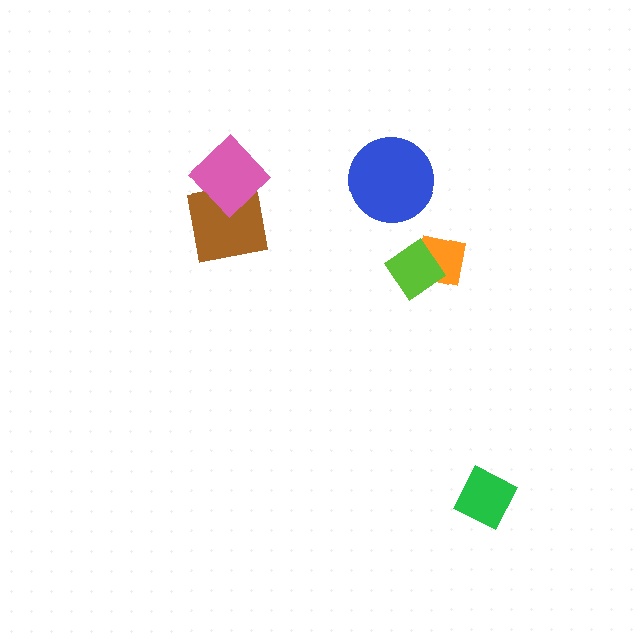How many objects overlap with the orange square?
1 object overlaps with the orange square.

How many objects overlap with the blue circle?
0 objects overlap with the blue circle.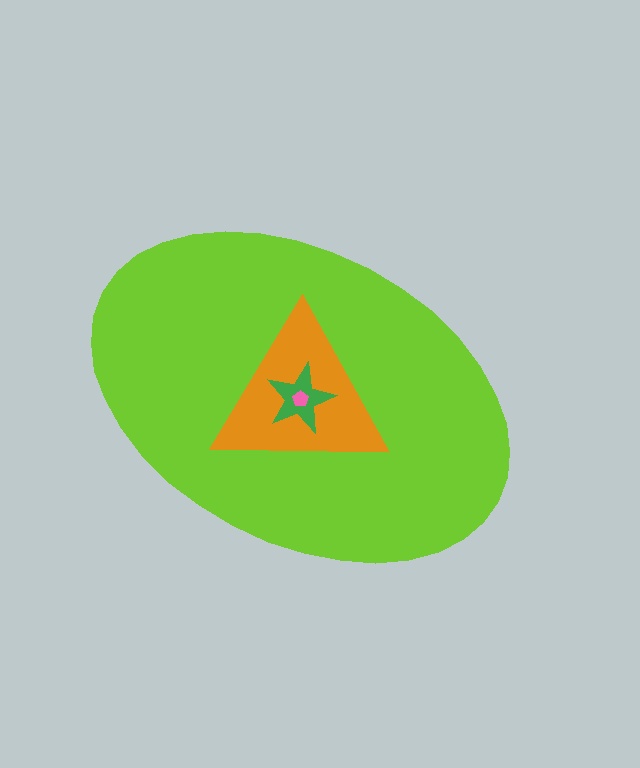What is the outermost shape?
The lime ellipse.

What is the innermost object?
The pink pentagon.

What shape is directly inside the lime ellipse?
The orange triangle.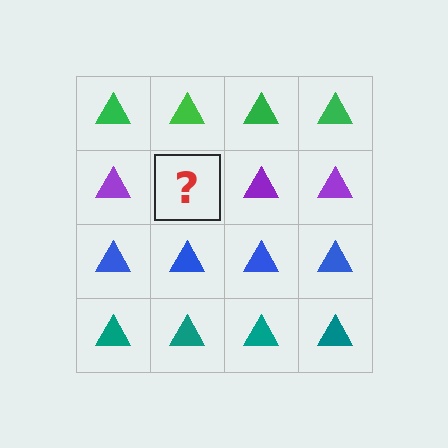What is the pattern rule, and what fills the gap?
The rule is that each row has a consistent color. The gap should be filled with a purple triangle.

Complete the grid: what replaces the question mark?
The question mark should be replaced with a purple triangle.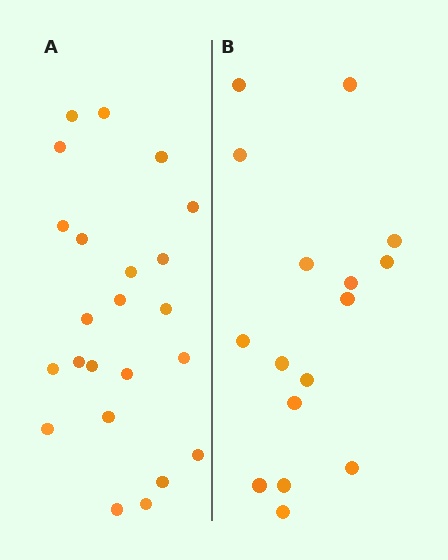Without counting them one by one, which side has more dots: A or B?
Region A (the left region) has more dots.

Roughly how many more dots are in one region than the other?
Region A has roughly 8 or so more dots than region B.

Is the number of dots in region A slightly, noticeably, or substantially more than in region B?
Region A has noticeably more, but not dramatically so. The ratio is roughly 1.4 to 1.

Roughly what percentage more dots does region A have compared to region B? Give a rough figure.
About 45% more.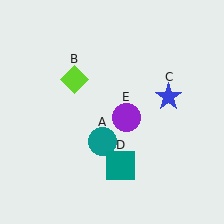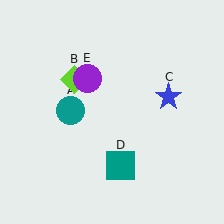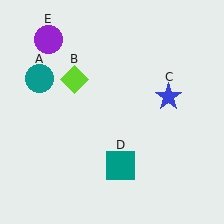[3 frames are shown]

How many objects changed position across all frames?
2 objects changed position: teal circle (object A), purple circle (object E).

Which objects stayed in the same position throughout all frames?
Lime diamond (object B) and blue star (object C) and teal square (object D) remained stationary.